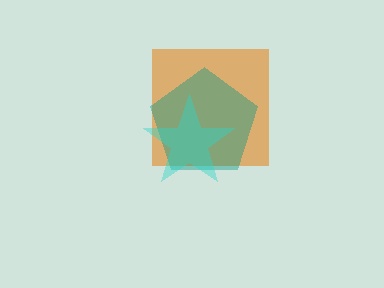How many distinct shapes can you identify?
There are 3 distinct shapes: an orange square, a teal pentagon, a cyan star.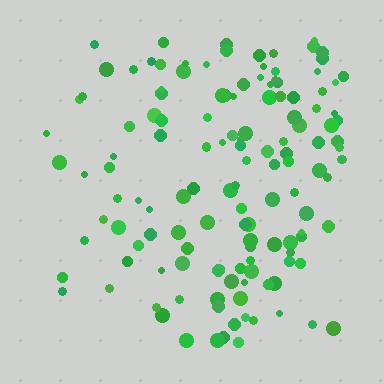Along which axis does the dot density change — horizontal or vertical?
Horizontal.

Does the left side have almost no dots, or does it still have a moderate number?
Still a moderate number, just noticeably fewer than the right.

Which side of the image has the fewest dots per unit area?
The left.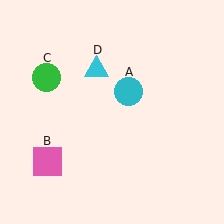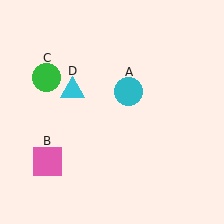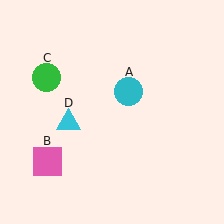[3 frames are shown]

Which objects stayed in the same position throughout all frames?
Cyan circle (object A) and pink square (object B) and green circle (object C) remained stationary.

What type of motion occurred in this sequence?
The cyan triangle (object D) rotated counterclockwise around the center of the scene.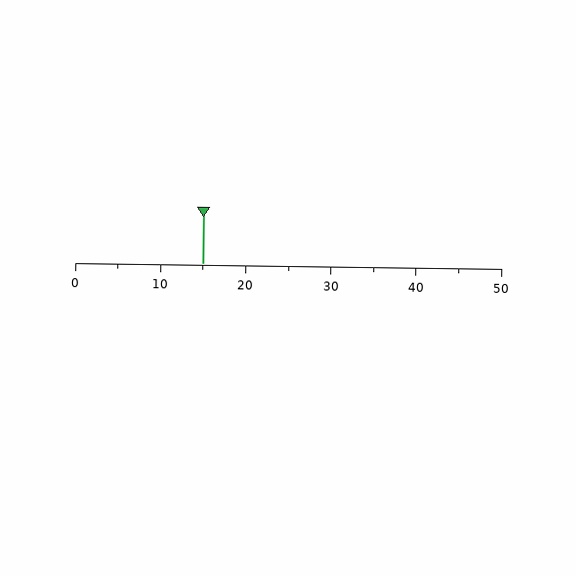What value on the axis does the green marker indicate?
The marker indicates approximately 15.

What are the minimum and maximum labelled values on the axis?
The axis runs from 0 to 50.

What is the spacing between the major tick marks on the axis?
The major ticks are spaced 10 apart.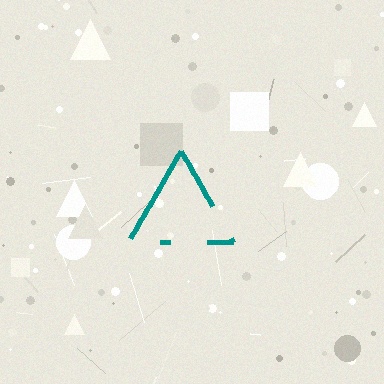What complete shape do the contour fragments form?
The contour fragments form a triangle.